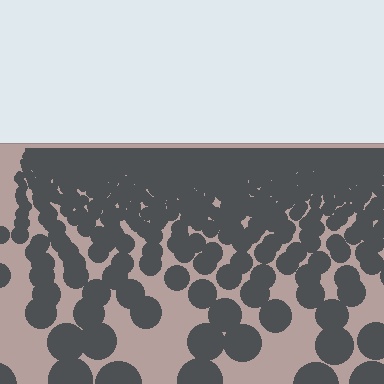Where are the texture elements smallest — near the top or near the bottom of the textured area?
Near the top.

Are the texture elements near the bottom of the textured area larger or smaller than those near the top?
Larger. Near the bottom, elements are closer to the viewer and appear at a bigger on-screen size.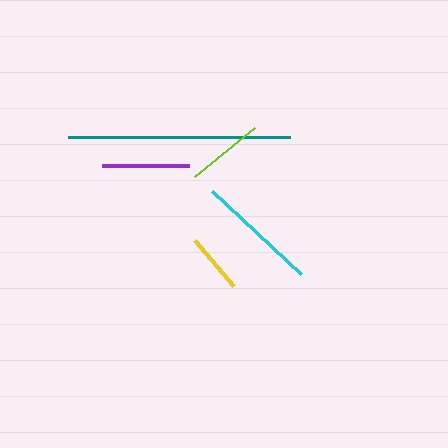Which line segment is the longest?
The teal line is the longest at approximately 222 pixels.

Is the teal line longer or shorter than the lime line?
The teal line is longer than the lime line.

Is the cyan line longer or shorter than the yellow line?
The cyan line is longer than the yellow line.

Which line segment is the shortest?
The yellow line is the shortest at approximately 60 pixels.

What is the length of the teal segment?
The teal segment is approximately 222 pixels long.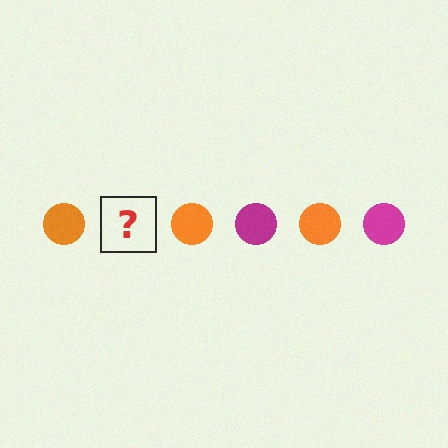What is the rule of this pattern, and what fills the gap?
The rule is that the pattern cycles through orange, magenta circles. The gap should be filled with a magenta circle.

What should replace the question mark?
The question mark should be replaced with a magenta circle.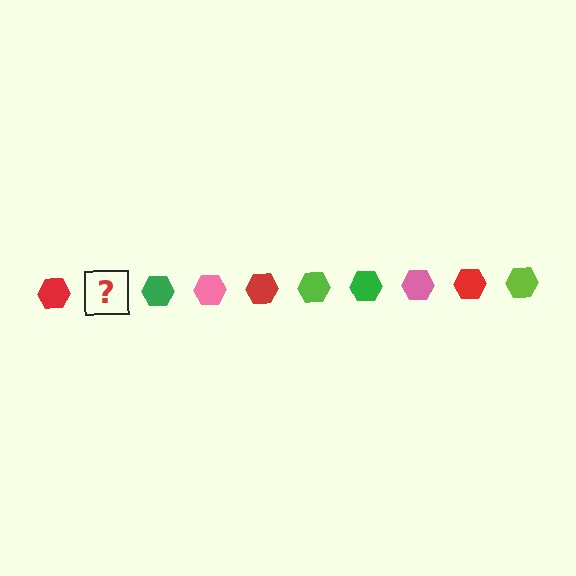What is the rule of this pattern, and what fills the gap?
The rule is that the pattern cycles through red, lime, green, pink hexagons. The gap should be filled with a lime hexagon.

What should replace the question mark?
The question mark should be replaced with a lime hexagon.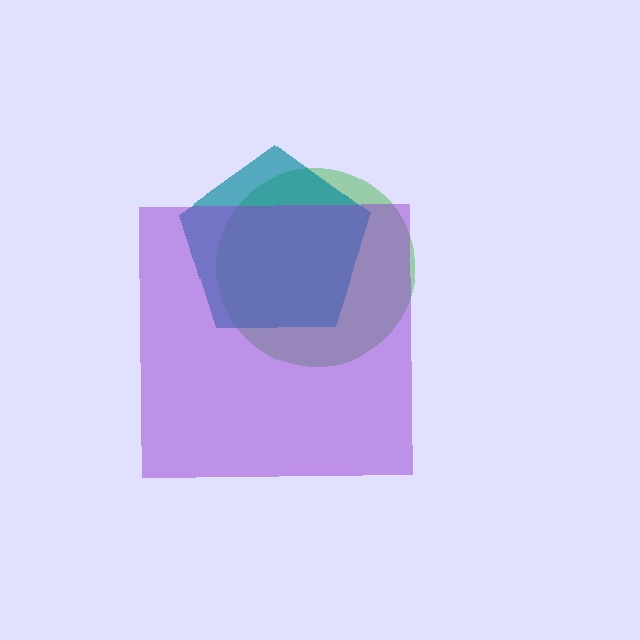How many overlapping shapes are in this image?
There are 3 overlapping shapes in the image.